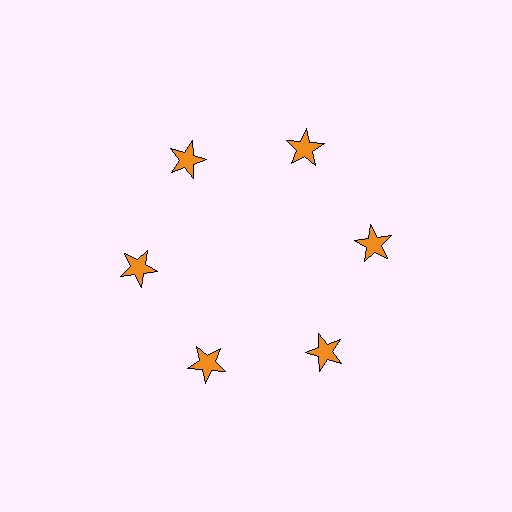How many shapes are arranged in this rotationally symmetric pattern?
There are 6 shapes, arranged in 6 groups of 1.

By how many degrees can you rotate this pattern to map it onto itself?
The pattern maps onto itself every 60 degrees of rotation.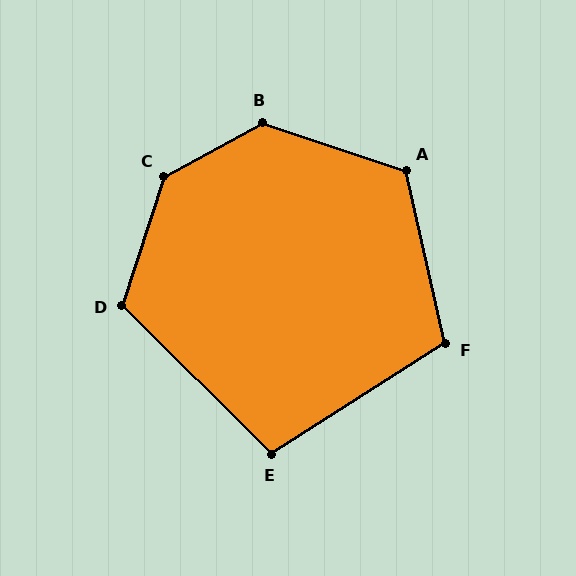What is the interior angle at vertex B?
Approximately 133 degrees (obtuse).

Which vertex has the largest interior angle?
C, at approximately 136 degrees.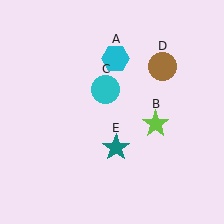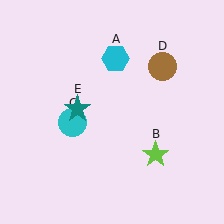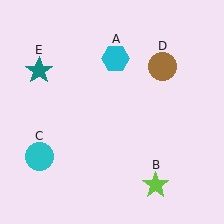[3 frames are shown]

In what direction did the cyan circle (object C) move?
The cyan circle (object C) moved down and to the left.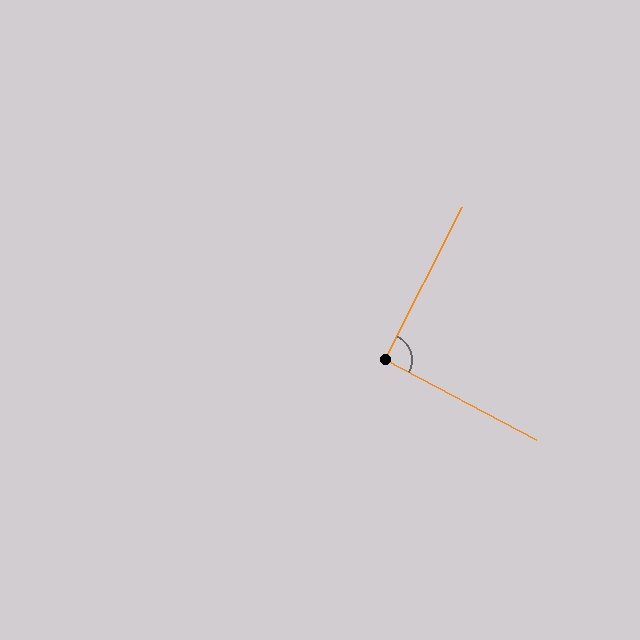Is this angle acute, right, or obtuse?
It is approximately a right angle.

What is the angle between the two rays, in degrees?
Approximately 91 degrees.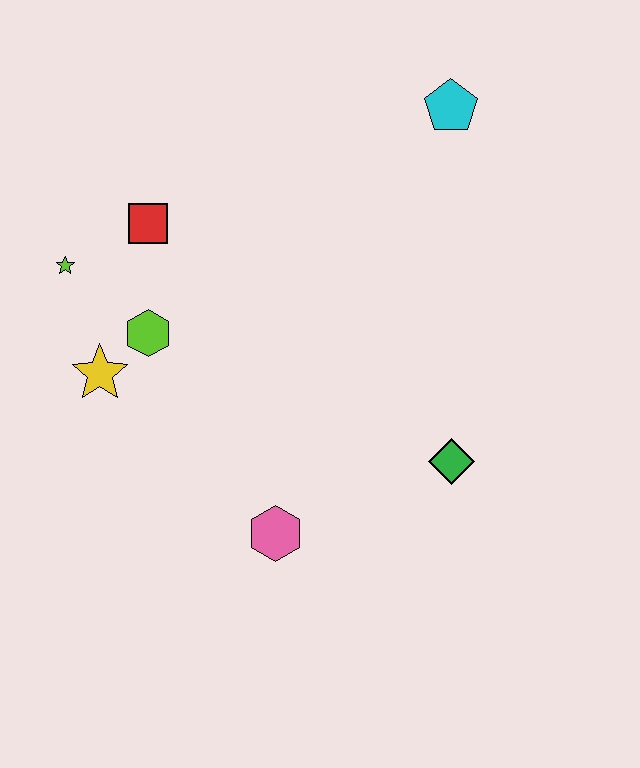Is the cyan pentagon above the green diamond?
Yes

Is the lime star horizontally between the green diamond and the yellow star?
No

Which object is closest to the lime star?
The red square is closest to the lime star.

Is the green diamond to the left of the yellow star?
No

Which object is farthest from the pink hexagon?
The cyan pentagon is farthest from the pink hexagon.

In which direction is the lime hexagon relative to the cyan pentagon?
The lime hexagon is to the left of the cyan pentagon.